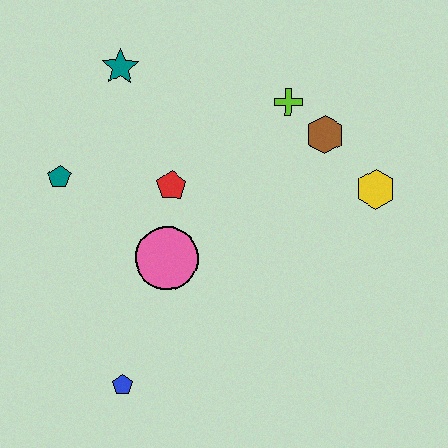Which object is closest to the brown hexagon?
The lime cross is closest to the brown hexagon.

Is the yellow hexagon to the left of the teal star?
No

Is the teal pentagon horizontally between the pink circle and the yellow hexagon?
No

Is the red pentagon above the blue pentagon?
Yes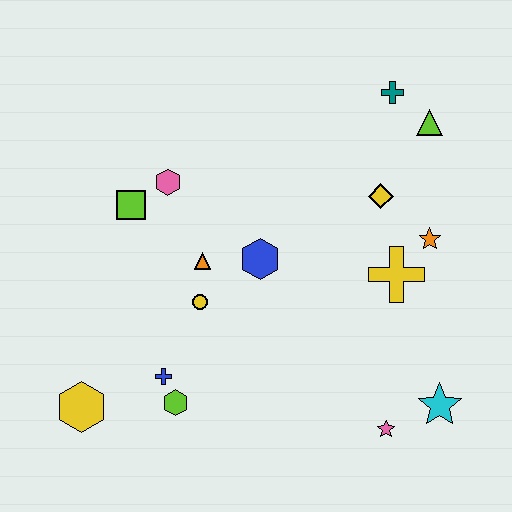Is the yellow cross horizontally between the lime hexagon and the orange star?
Yes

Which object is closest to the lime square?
The pink hexagon is closest to the lime square.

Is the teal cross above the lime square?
Yes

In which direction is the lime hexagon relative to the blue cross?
The lime hexagon is below the blue cross.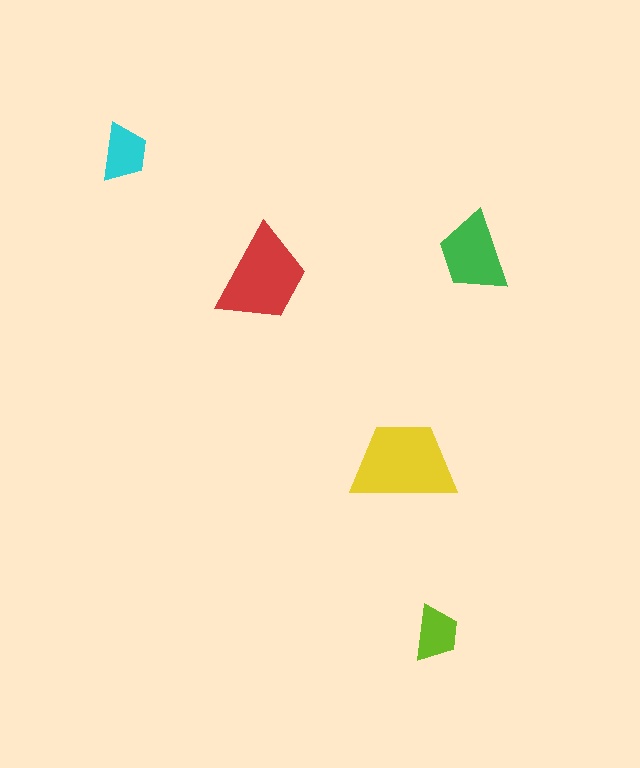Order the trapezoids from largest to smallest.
the yellow one, the red one, the green one, the cyan one, the lime one.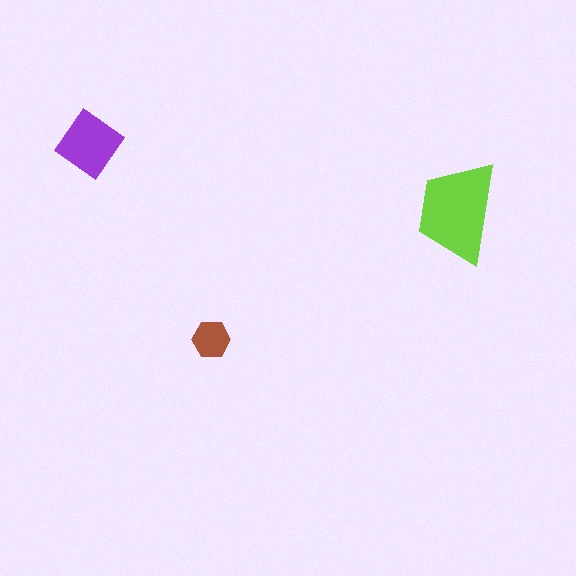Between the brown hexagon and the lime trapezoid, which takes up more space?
The lime trapezoid.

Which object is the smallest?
The brown hexagon.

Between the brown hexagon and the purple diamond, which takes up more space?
The purple diamond.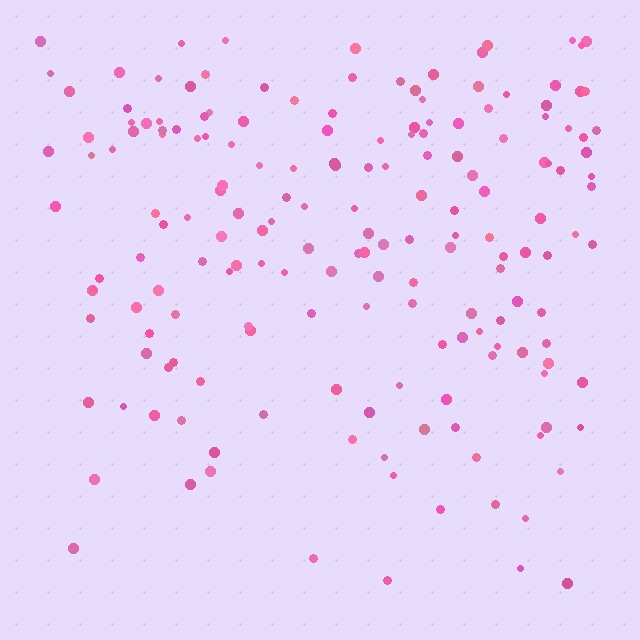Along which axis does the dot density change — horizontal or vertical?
Vertical.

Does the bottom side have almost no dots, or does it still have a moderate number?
Still a moderate number, just noticeably fewer than the top.